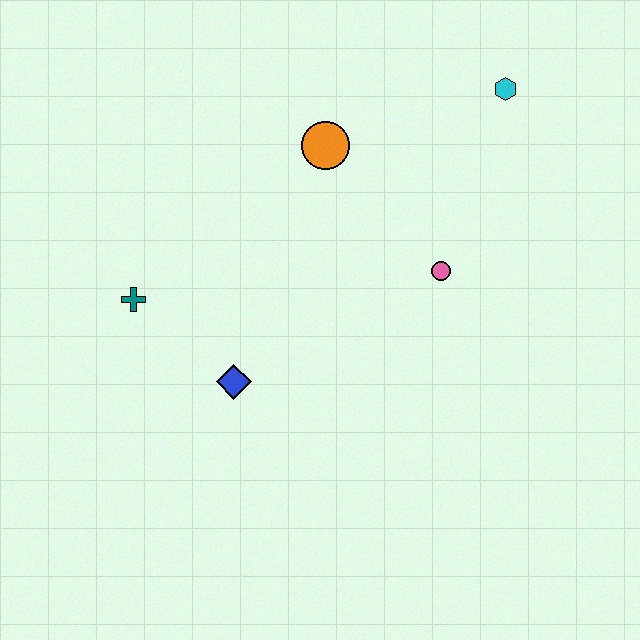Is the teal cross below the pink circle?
Yes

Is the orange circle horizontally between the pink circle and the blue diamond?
Yes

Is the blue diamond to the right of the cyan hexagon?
No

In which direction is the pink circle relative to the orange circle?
The pink circle is below the orange circle.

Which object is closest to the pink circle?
The orange circle is closest to the pink circle.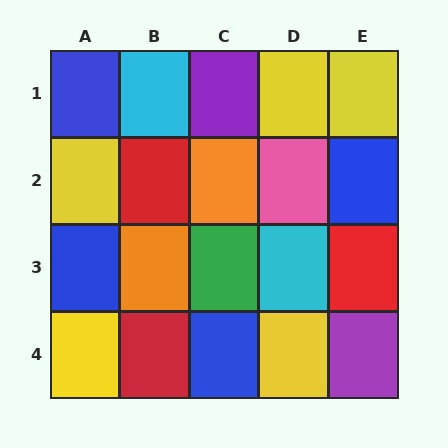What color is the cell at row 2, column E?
Blue.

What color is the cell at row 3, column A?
Blue.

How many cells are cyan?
2 cells are cyan.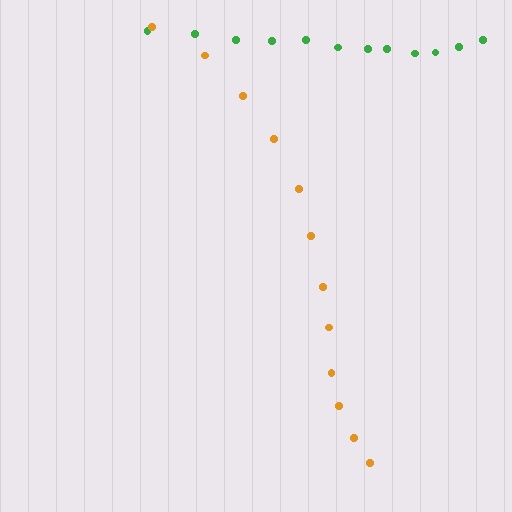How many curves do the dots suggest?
There are 2 distinct paths.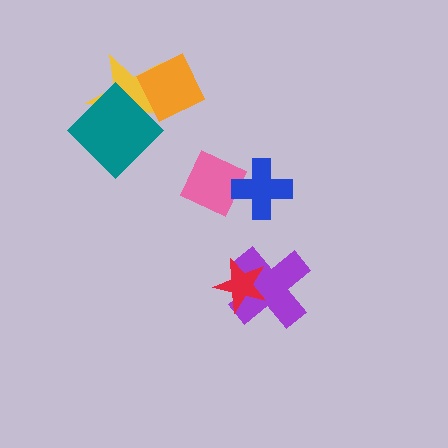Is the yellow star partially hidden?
Yes, it is partially covered by another shape.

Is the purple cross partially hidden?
Yes, it is partially covered by another shape.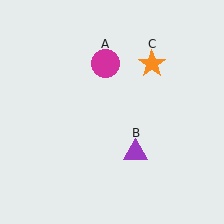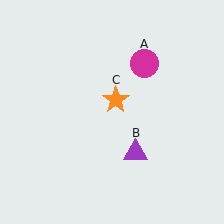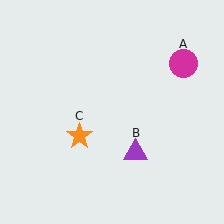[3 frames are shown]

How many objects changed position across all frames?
2 objects changed position: magenta circle (object A), orange star (object C).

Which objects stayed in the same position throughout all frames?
Purple triangle (object B) remained stationary.